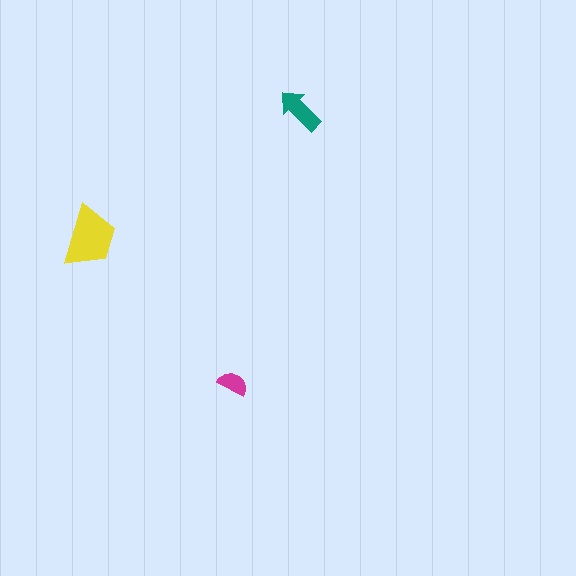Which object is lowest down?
The magenta semicircle is bottommost.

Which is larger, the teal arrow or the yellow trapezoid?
The yellow trapezoid.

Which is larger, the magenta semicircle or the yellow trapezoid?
The yellow trapezoid.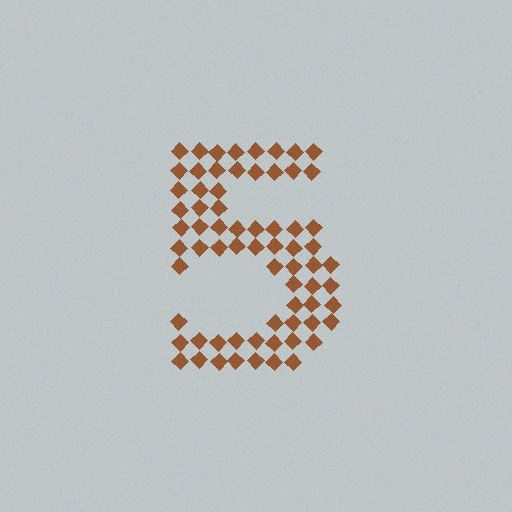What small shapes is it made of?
It is made of small diamonds.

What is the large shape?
The large shape is the digit 5.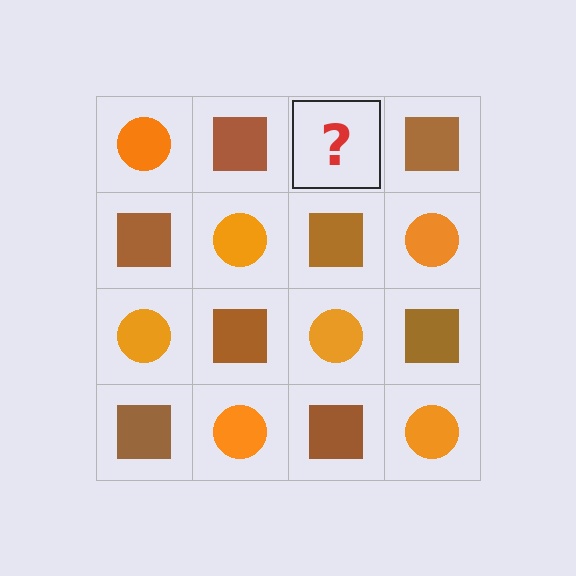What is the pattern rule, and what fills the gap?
The rule is that it alternates orange circle and brown square in a checkerboard pattern. The gap should be filled with an orange circle.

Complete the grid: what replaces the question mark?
The question mark should be replaced with an orange circle.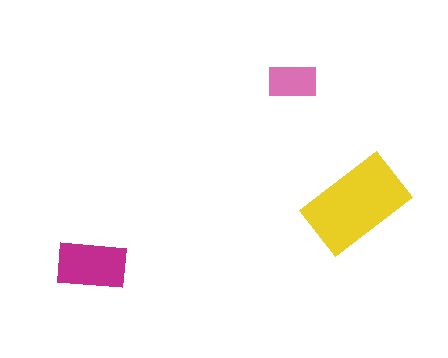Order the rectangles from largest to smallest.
the yellow one, the magenta one, the pink one.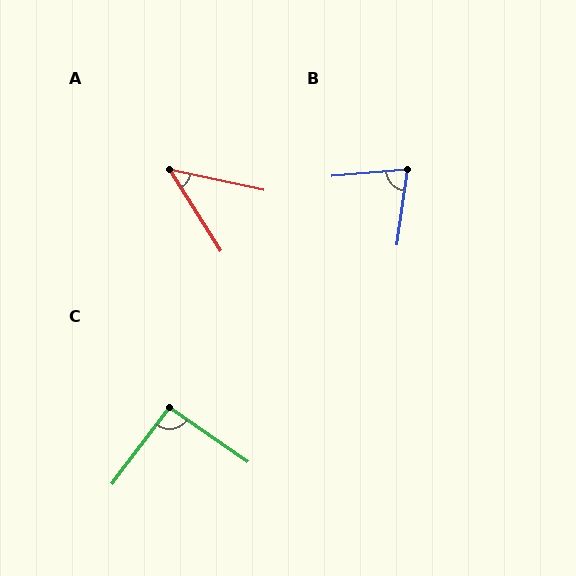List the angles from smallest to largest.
A (46°), B (77°), C (92°).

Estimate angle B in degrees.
Approximately 77 degrees.